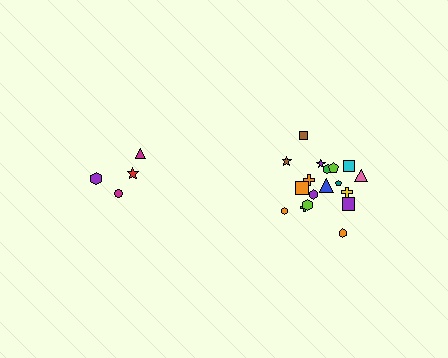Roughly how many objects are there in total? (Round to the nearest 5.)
Roughly 20 objects in total.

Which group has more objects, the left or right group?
The right group.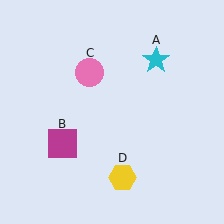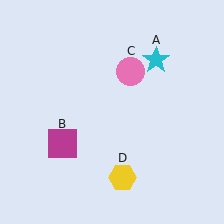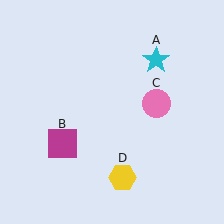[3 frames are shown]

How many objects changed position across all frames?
1 object changed position: pink circle (object C).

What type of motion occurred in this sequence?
The pink circle (object C) rotated clockwise around the center of the scene.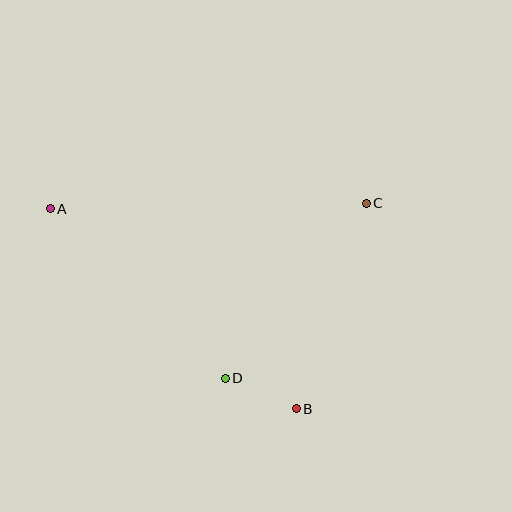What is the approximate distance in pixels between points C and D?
The distance between C and D is approximately 225 pixels.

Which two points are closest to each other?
Points B and D are closest to each other.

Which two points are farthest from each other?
Points A and B are farthest from each other.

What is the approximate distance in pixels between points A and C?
The distance between A and C is approximately 316 pixels.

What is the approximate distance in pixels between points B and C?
The distance between B and C is approximately 217 pixels.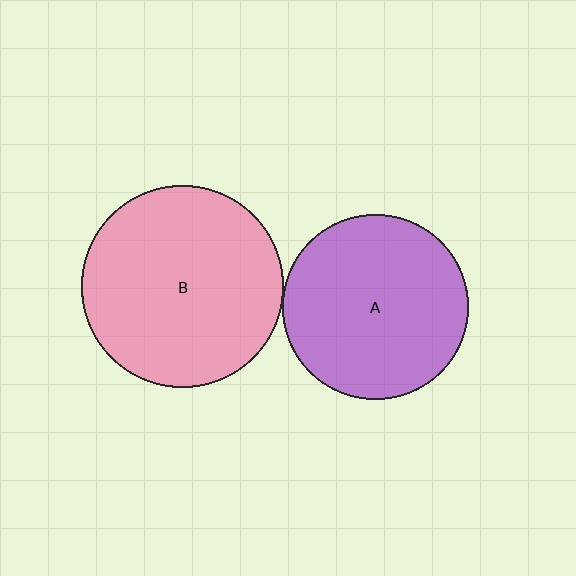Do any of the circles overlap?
No, none of the circles overlap.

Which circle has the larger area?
Circle B (pink).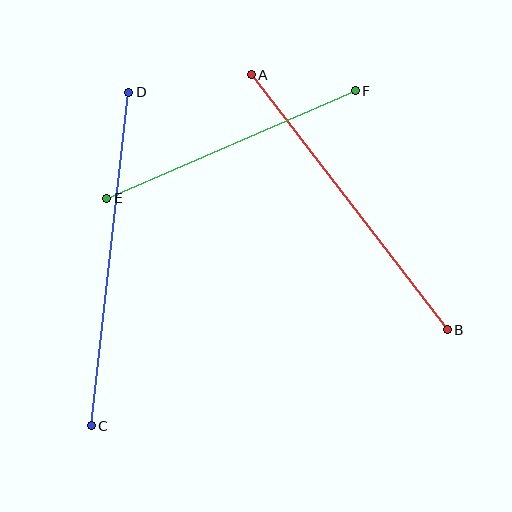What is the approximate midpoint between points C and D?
The midpoint is at approximately (110, 259) pixels.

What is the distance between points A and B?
The distance is approximately 321 pixels.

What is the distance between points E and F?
The distance is approximately 270 pixels.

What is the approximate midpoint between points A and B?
The midpoint is at approximately (349, 202) pixels.